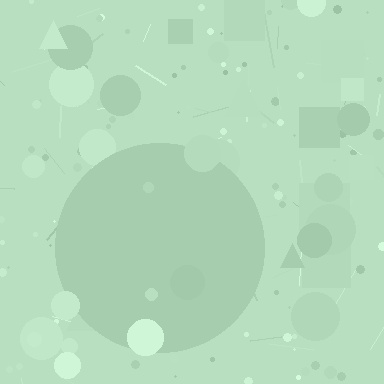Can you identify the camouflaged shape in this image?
The camouflaged shape is a circle.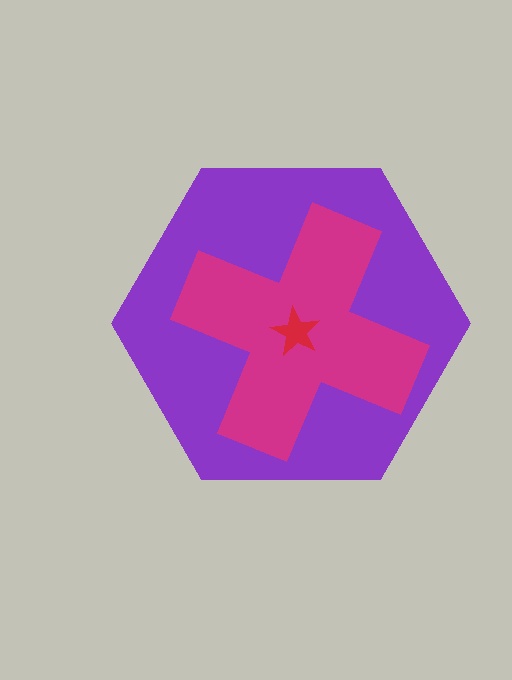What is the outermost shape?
The purple hexagon.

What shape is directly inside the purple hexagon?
The magenta cross.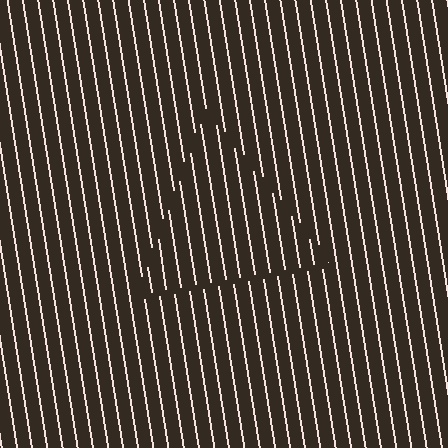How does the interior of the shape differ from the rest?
The interior of the shape contains the same grating, shifted by half a period — the contour is defined by the phase discontinuity where line-ends from the inner and outer gratings abut.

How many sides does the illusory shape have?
3 sides — the line-ends trace a triangle.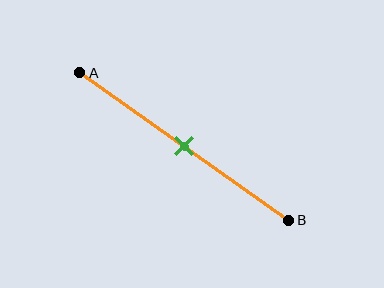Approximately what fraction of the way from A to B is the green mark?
The green mark is approximately 50% of the way from A to B.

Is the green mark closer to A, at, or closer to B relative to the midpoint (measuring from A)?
The green mark is approximately at the midpoint of segment AB.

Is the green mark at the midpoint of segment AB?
Yes, the mark is approximately at the midpoint.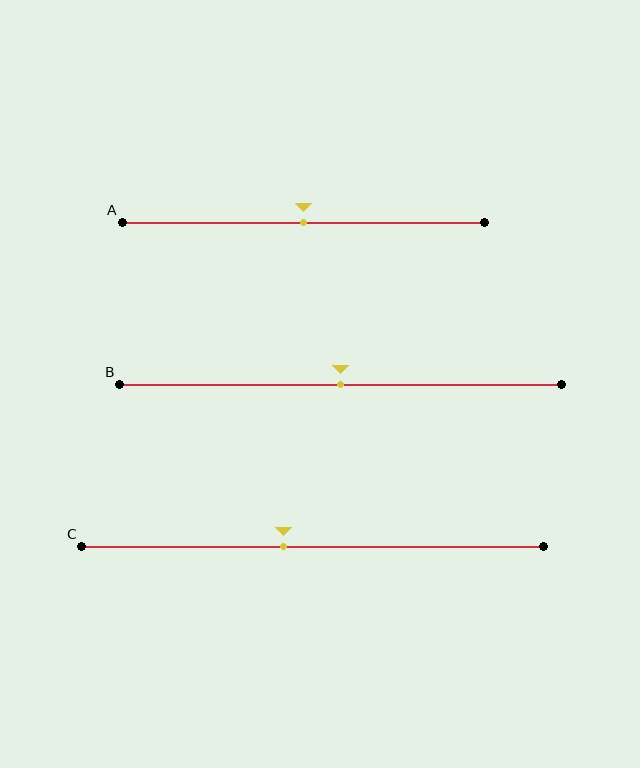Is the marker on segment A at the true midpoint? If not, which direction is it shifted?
Yes, the marker on segment A is at the true midpoint.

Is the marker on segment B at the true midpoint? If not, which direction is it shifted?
Yes, the marker on segment B is at the true midpoint.